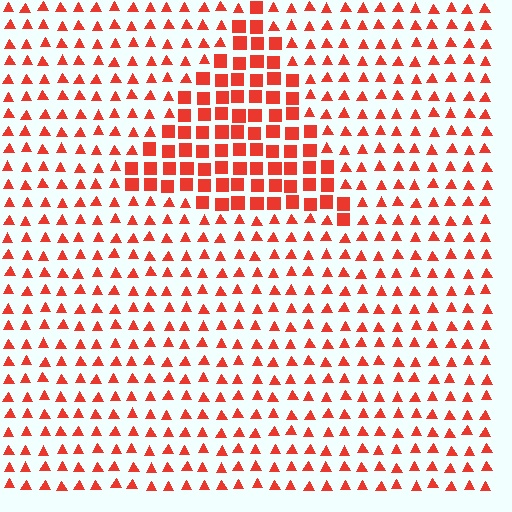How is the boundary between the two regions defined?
The boundary is defined by a change in element shape: squares inside vs. triangles outside. All elements share the same color and spacing.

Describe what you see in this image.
The image is filled with small red elements arranged in a uniform grid. A triangle-shaped region contains squares, while the surrounding area contains triangles. The boundary is defined purely by the change in element shape.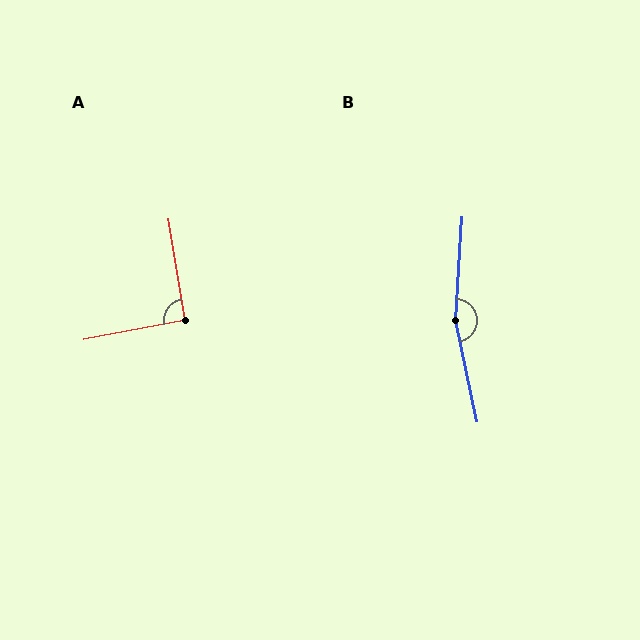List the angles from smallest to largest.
A (92°), B (165°).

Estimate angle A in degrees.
Approximately 92 degrees.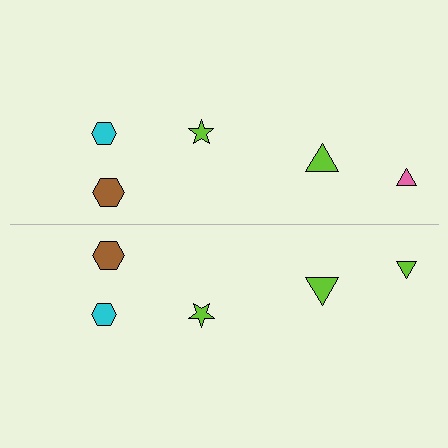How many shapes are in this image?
There are 10 shapes in this image.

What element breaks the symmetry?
The lime triangle on the bottom side breaks the symmetry — its mirror counterpart is pink.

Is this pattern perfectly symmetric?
No, the pattern is not perfectly symmetric. The lime triangle on the bottom side breaks the symmetry — its mirror counterpart is pink.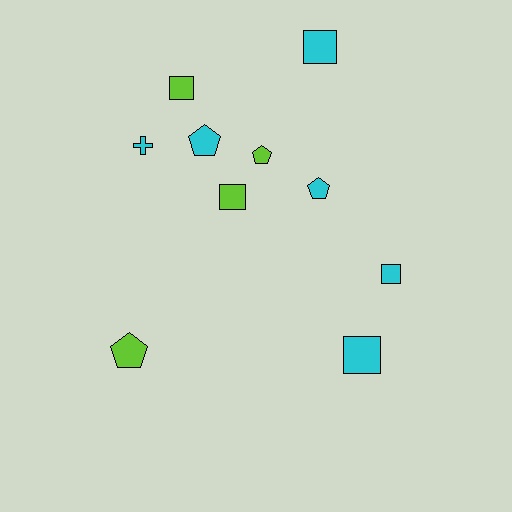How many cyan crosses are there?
There is 1 cyan cross.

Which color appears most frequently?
Cyan, with 6 objects.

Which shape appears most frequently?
Square, with 5 objects.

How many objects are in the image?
There are 10 objects.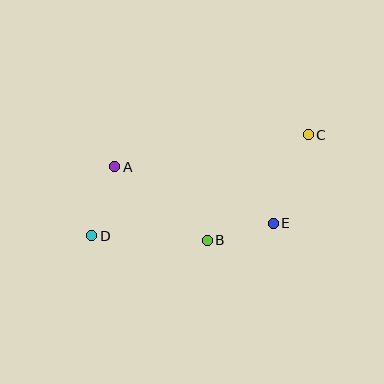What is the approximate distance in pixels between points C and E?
The distance between C and E is approximately 95 pixels.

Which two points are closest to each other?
Points B and E are closest to each other.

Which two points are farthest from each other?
Points C and D are farthest from each other.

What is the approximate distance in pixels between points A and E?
The distance between A and E is approximately 169 pixels.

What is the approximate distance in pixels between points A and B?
The distance between A and B is approximately 118 pixels.